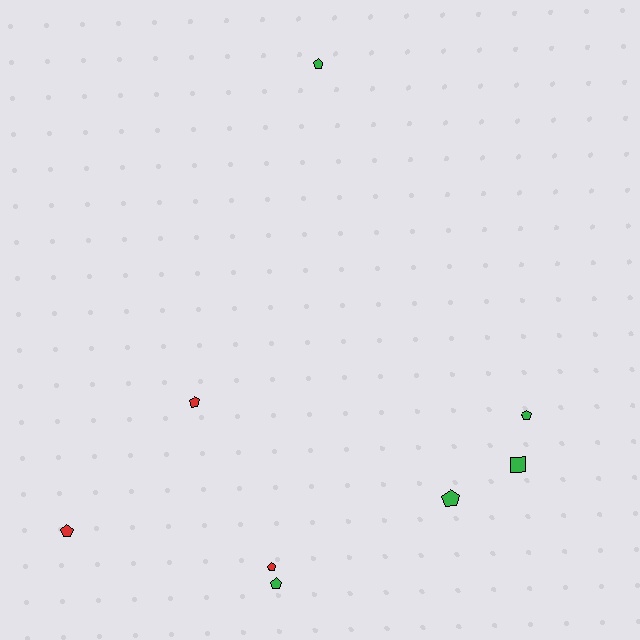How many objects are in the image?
There are 8 objects.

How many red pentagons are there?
There are 3 red pentagons.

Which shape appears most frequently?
Pentagon, with 7 objects.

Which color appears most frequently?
Green, with 5 objects.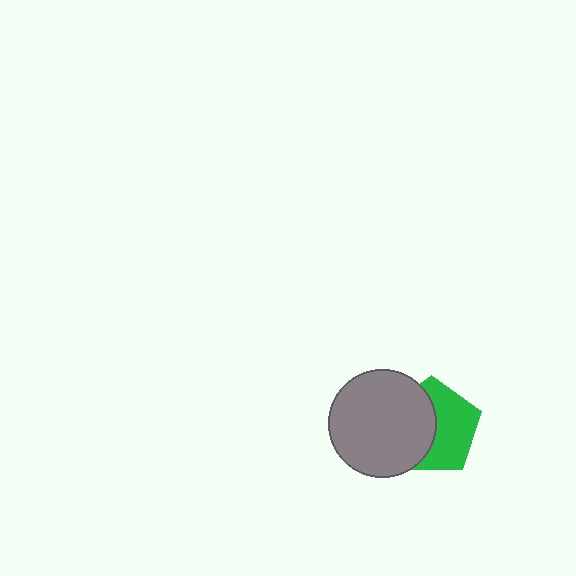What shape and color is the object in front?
The object in front is a gray circle.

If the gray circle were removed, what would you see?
You would see the complete green pentagon.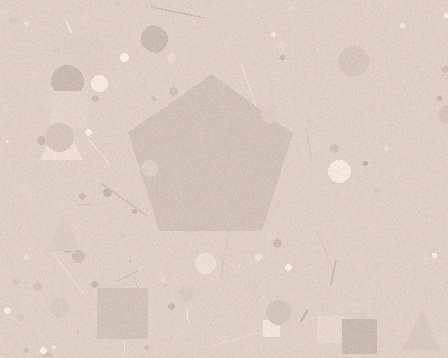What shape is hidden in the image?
A pentagon is hidden in the image.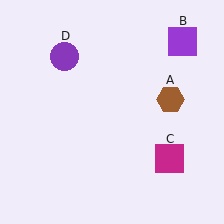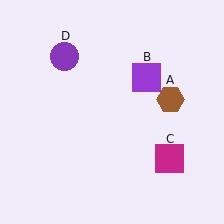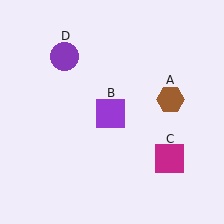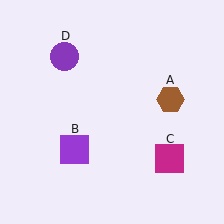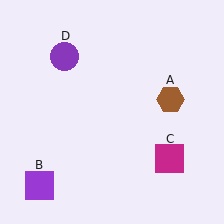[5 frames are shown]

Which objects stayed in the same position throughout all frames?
Brown hexagon (object A) and magenta square (object C) and purple circle (object D) remained stationary.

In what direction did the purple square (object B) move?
The purple square (object B) moved down and to the left.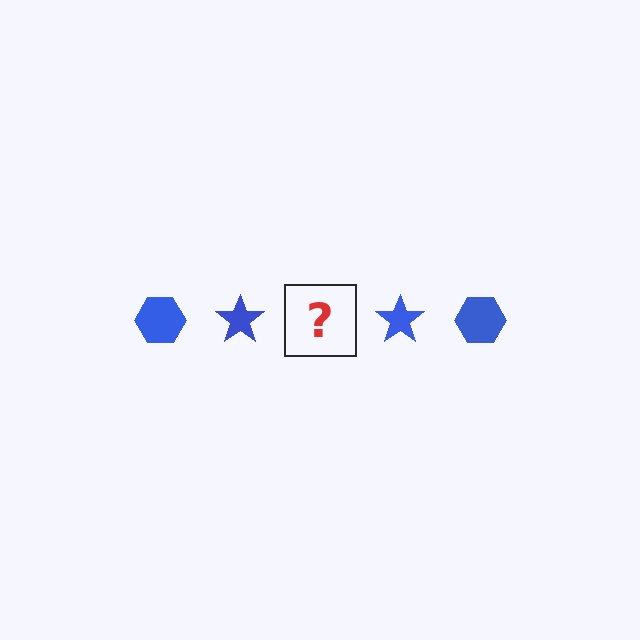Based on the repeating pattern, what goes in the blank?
The blank should be a blue hexagon.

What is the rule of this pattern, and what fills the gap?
The rule is that the pattern cycles through hexagon, star shapes in blue. The gap should be filled with a blue hexagon.